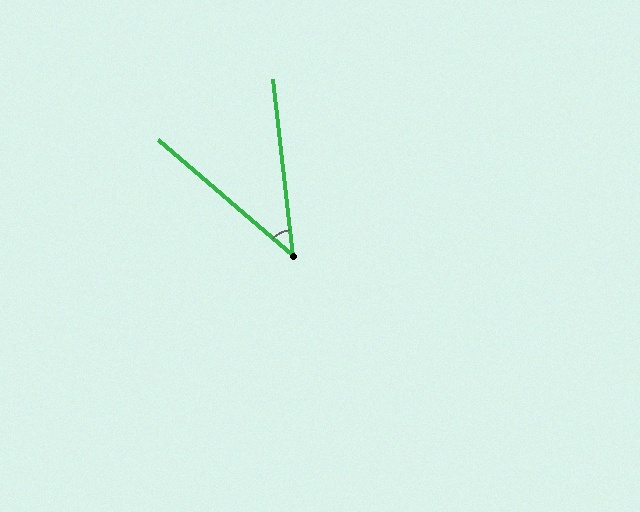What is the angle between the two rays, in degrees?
Approximately 43 degrees.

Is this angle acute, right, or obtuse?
It is acute.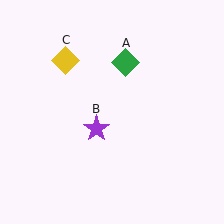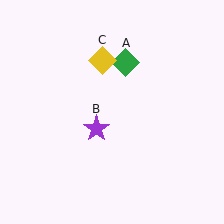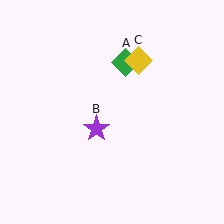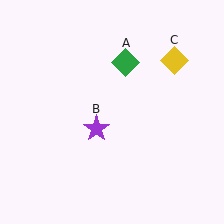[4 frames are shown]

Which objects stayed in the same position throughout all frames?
Green diamond (object A) and purple star (object B) remained stationary.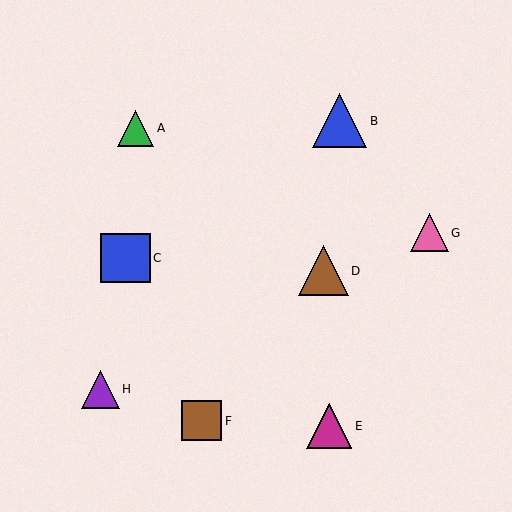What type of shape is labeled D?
Shape D is a brown triangle.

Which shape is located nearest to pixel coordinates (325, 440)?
The magenta triangle (labeled E) at (329, 426) is nearest to that location.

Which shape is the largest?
The blue triangle (labeled B) is the largest.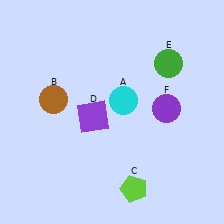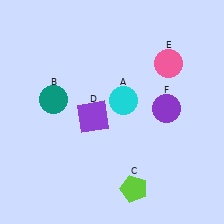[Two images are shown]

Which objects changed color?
B changed from brown to teal. E changed from green to pink.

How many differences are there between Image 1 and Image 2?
There are 2 differences between the two images.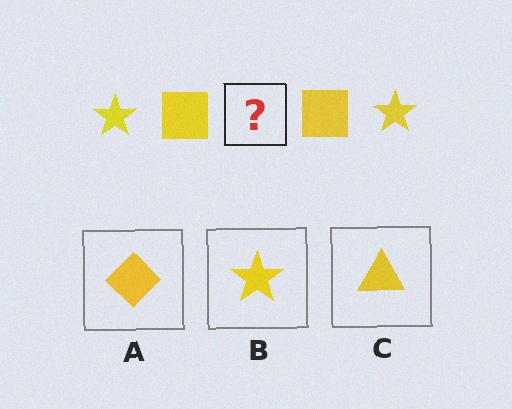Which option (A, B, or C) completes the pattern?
B.